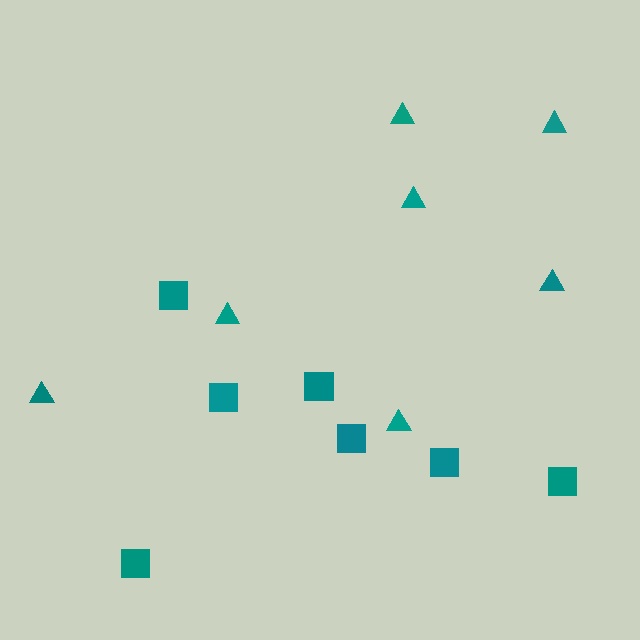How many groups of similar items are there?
There are 2 groups: one group of squares (7) and one group of triangles (7).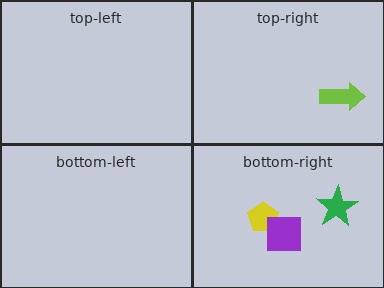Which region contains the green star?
The bottom-right region.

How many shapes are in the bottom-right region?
3.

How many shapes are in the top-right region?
1.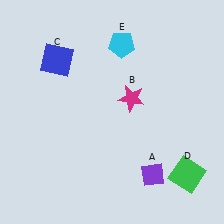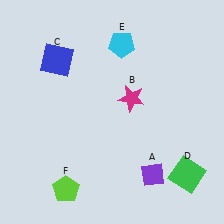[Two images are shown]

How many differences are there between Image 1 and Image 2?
There is 1 difference between the two images.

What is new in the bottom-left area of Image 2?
A lime pentagon (F) was added in the bottom-left area of Image 2.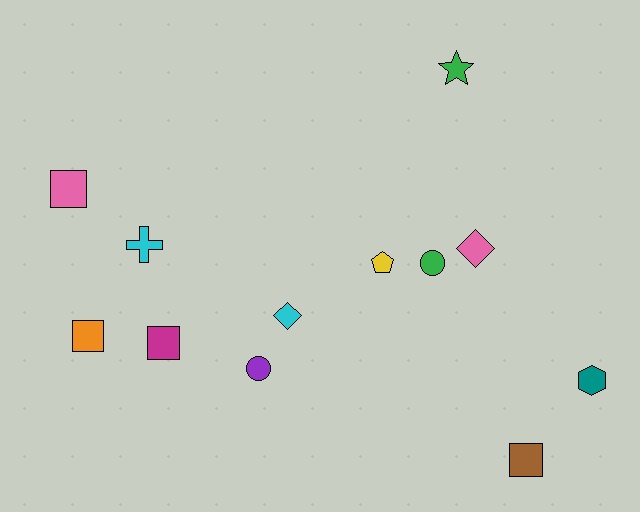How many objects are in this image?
There are 12 objects.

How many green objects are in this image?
There are 2 green objects.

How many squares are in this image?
There are 4 squares.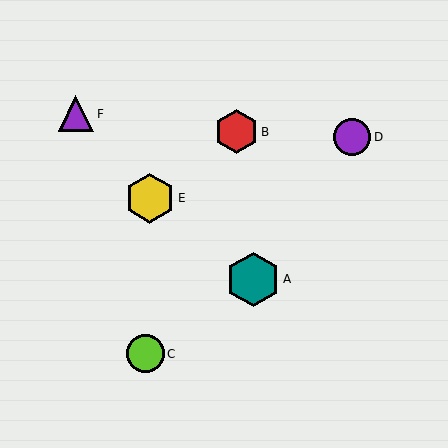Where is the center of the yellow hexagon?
The center of the yellow hexagon is at (150, 198).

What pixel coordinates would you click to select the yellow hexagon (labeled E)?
Click at (150, 198) to select the yellow hexagon E.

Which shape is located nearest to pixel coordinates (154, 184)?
The yellow hexagon (labeled E) at (150, 198) is nearest to that location.